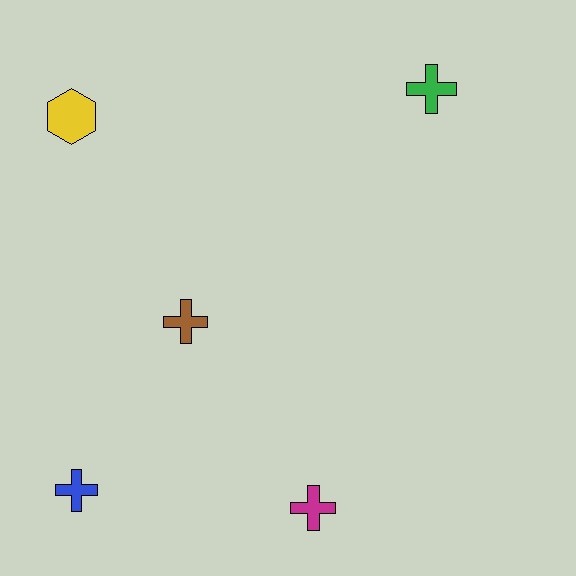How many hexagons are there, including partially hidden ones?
There is 1 hexagon.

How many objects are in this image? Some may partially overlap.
There are 5 objects.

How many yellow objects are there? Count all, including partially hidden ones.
There is 1 yellow object.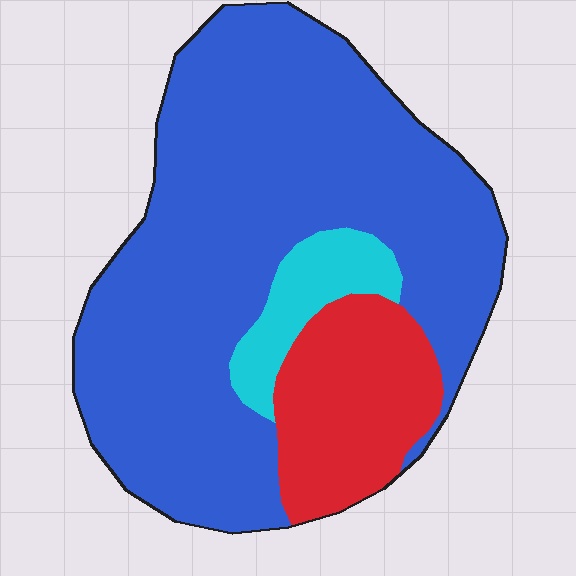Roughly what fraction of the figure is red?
Red takes up about one sixth (1/6) of the figure.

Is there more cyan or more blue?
Blue.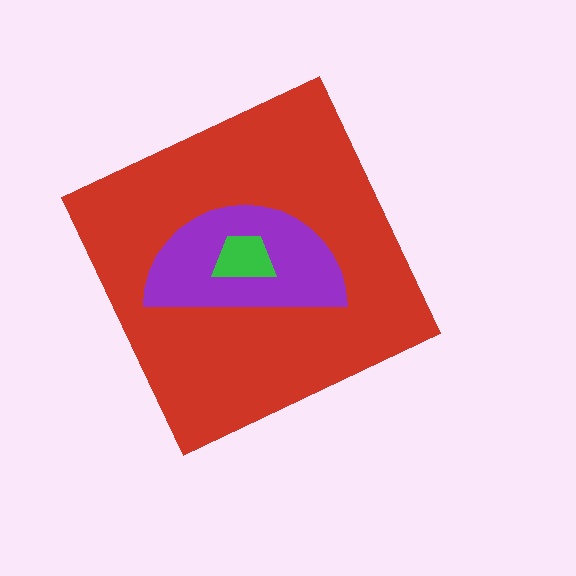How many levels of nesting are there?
3.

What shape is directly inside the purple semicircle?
The green trapezoid.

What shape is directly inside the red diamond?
The purple semicircle.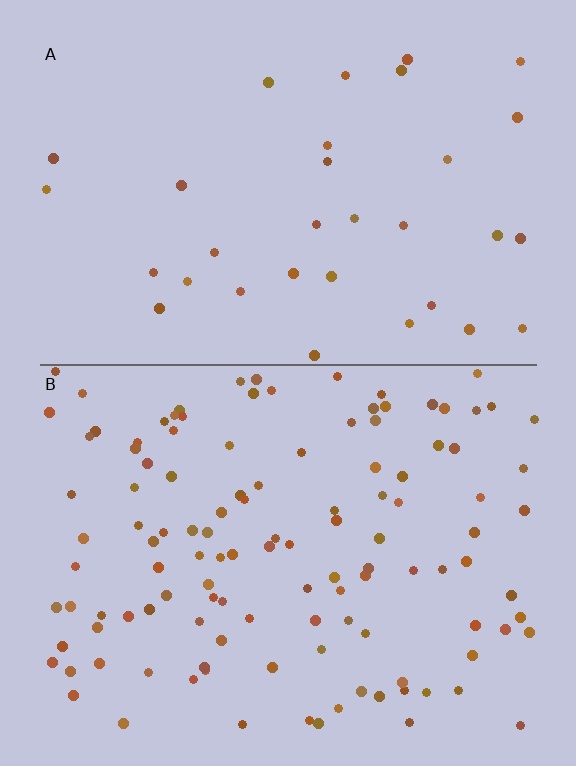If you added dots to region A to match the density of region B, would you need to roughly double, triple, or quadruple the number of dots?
Approximately quadruple.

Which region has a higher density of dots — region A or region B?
B (the bottom).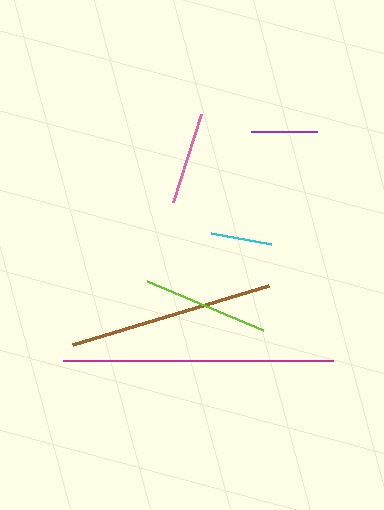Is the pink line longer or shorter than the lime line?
The lime line is longer than the pink line.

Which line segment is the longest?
The magenta line is the longest at approximately 271 pixels.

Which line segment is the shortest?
The cyan line is the shortest at approximately 60 pixels.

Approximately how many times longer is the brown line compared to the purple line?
The brown line is approximately 3.1 times the length of the purple line.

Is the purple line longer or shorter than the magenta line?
The magenta line is longer than the purple line.